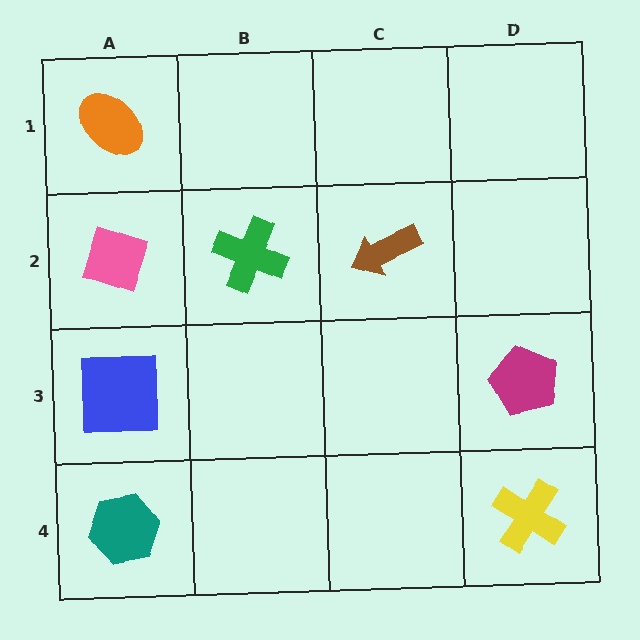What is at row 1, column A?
An orange ellipse.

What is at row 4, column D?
A yellow cross.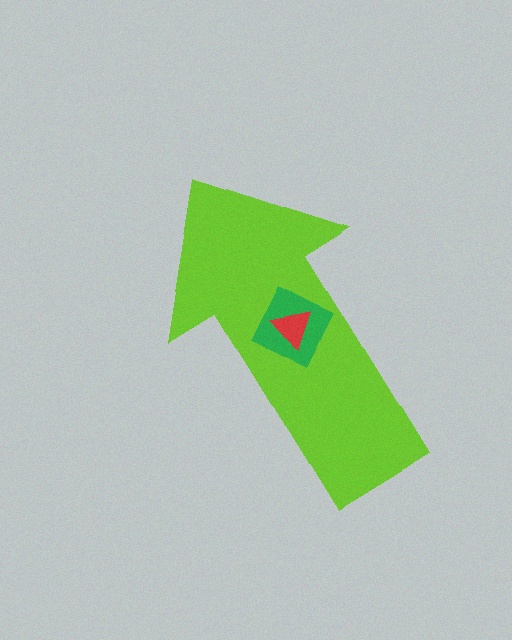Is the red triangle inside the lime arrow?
Yes.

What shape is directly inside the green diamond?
The red triangle.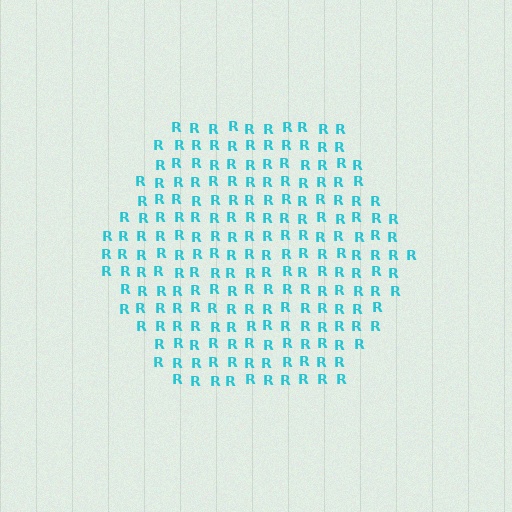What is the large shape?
The large shape is a hexagon.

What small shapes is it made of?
It is made of small letter R's.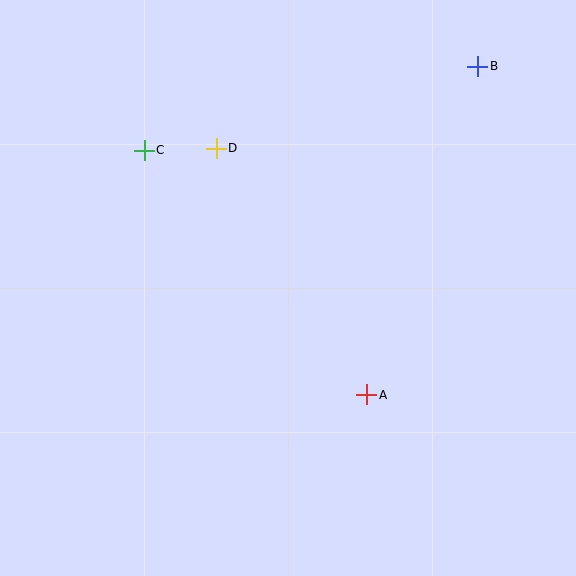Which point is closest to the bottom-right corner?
Point A is closest to the bottom-right corner.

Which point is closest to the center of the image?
Point A at (367, 395) is closest to the center.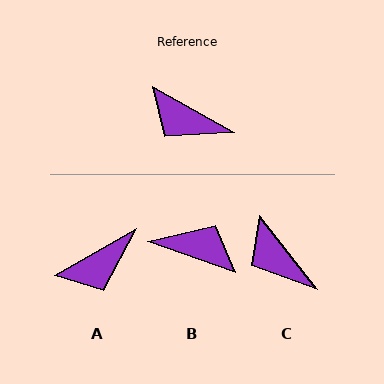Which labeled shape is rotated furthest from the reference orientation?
B, about 170 degrees away.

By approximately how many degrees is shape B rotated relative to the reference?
Approximately 170 degrees clockwise.